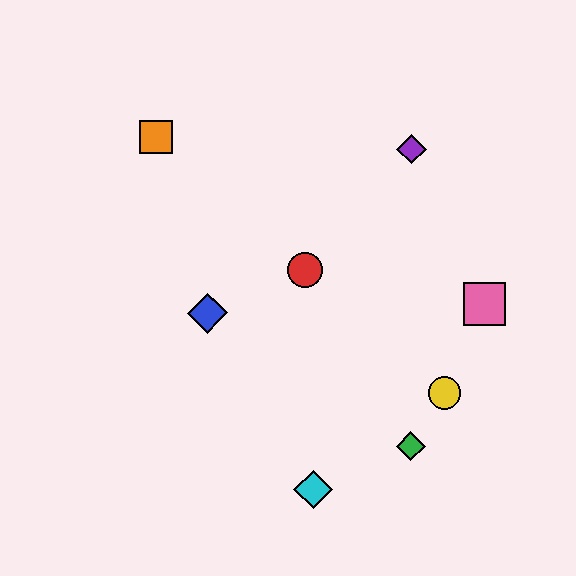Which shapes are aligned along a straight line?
The red circle, the yellow circle, the orange square are aligned along a straight line.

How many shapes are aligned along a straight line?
3 shapes (the red circle, the yellow circle, the orange square) are aligned along a straight line.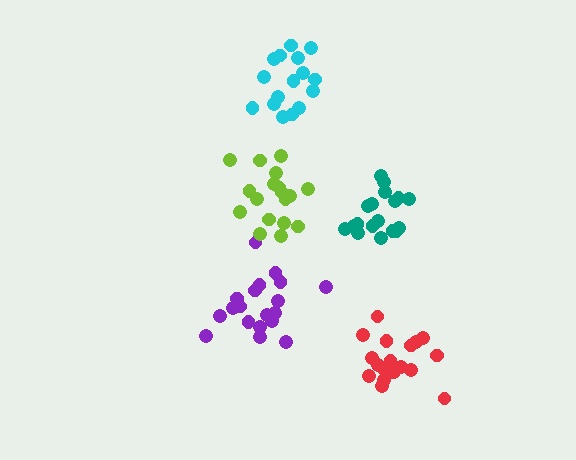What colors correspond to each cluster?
The clusters are colored: cyan, teal, purple, red, lime.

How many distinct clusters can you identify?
There are 5 distinct clusters.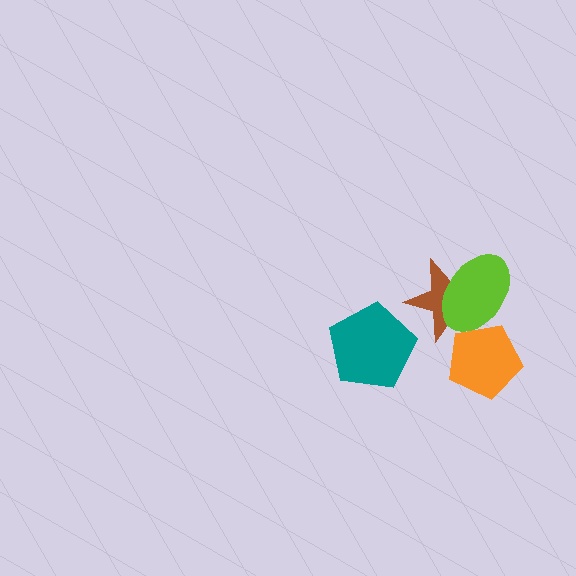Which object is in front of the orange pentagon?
The lime ellipse is in front of the orange pentagon.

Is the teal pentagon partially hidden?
No, no other shape covers it.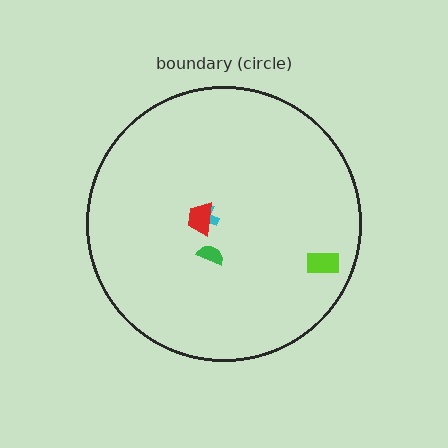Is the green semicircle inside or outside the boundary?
Inside.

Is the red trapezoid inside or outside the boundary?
Inside.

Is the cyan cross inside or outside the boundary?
Inside.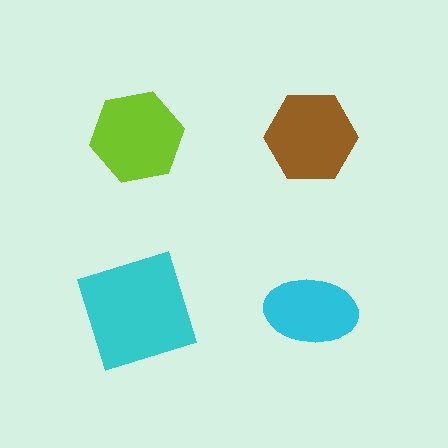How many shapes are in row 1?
2 shapes.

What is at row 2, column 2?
A cyan ellipse.